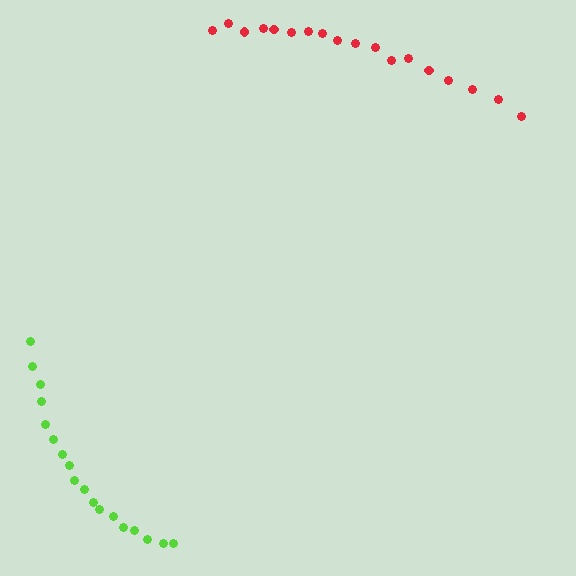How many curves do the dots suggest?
There are 2 distinct paths.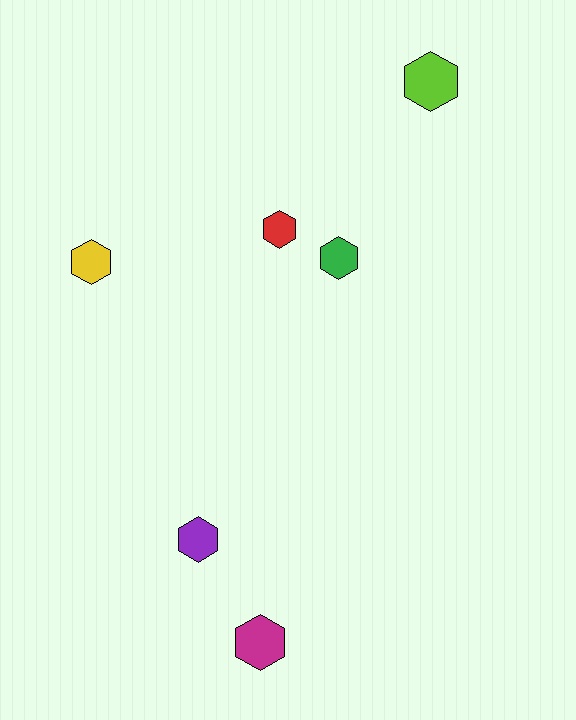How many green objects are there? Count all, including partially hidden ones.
There is 1 green object.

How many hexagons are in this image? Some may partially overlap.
There are 6 hexagons.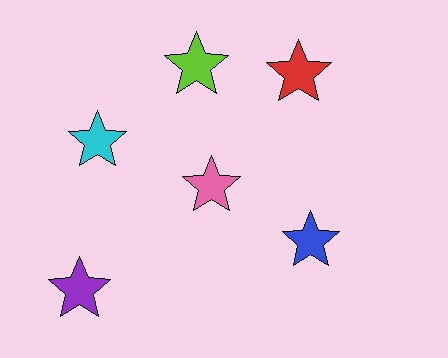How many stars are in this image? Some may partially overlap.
There are 6 stars.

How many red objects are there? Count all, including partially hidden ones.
There is 1 red object.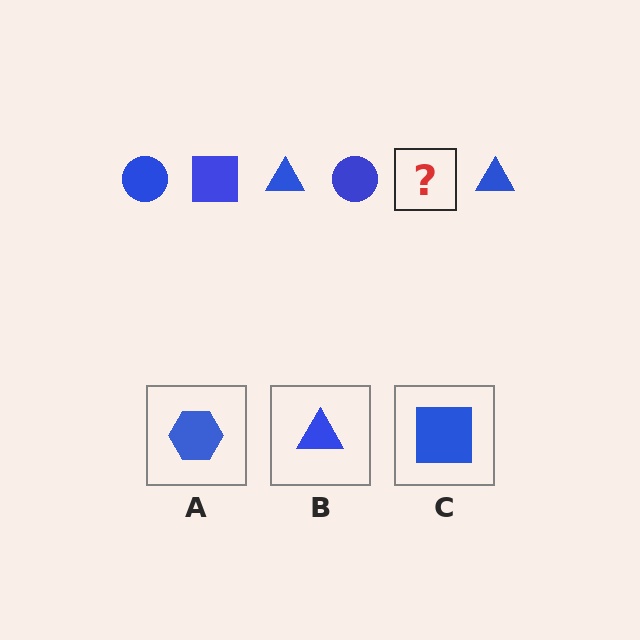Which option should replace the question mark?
Option C.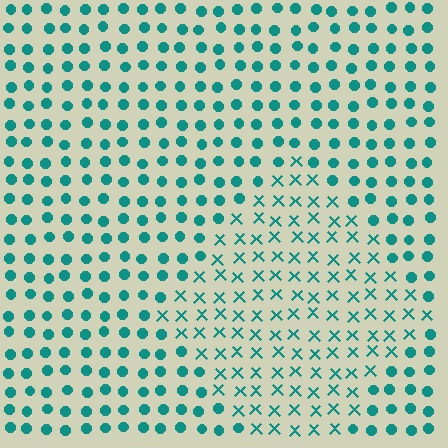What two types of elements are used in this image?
The image uses X marks inside the diamond region and circles outside it.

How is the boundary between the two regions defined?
The boundary is defined by a change in element shape: X marks inside vs. circles outside. All elements share the same color and spacing.